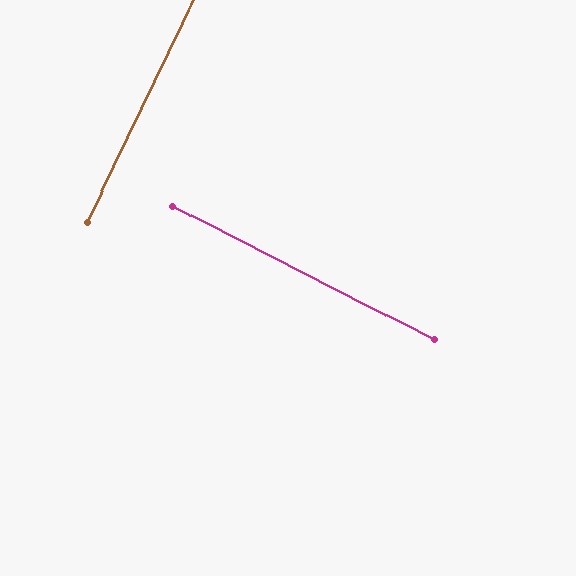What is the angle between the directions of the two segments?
Approximately 88 degrees.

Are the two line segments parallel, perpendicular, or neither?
Perpendicular — they meet at approximately 88°.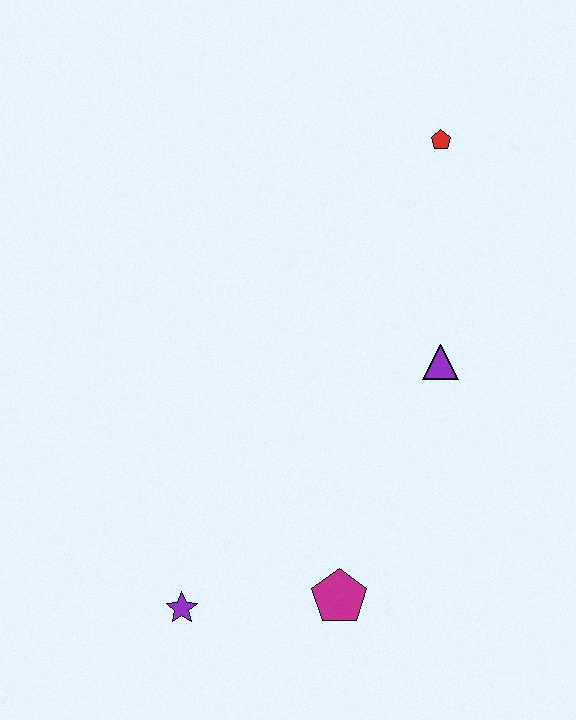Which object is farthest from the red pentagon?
The purple star is farthest from the red pentagon.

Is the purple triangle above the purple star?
Yes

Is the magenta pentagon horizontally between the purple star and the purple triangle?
Yes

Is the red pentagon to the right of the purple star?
Yes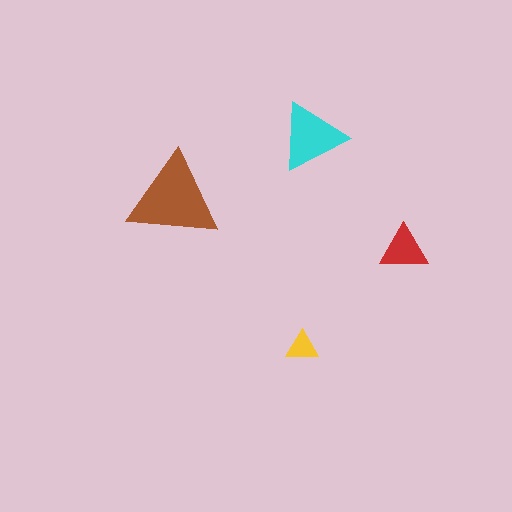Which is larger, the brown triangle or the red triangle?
The brown one.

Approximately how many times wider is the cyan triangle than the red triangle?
About 1.5 times wider.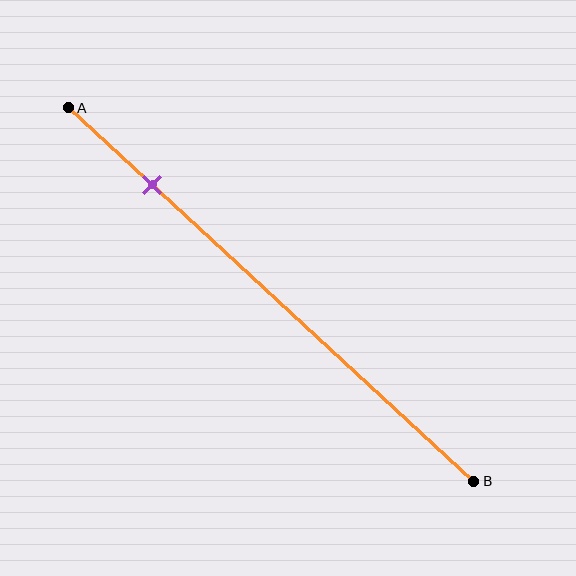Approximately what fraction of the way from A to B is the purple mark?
The purple mark is approximately 20% of the way from A to B.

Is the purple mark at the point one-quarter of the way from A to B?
No, the mark is at about 20% from A, not at the 25% one-quarter point.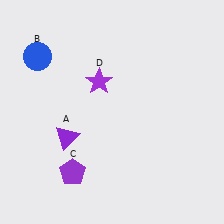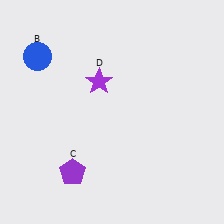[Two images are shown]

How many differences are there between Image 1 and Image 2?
There is 1 difference between the two images.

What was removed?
The purple triangle (A) was removed in Image 2.